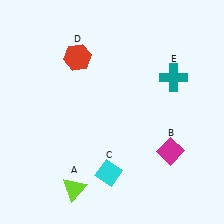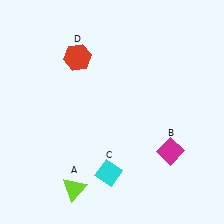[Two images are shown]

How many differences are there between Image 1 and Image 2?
There is 1 difference between the two images.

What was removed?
The teal cross (E) was removed in Image 2.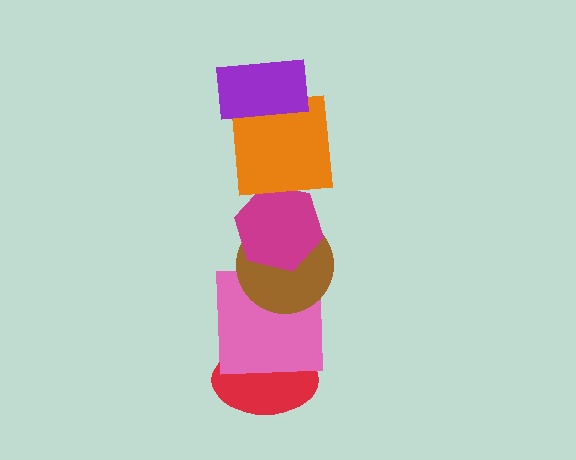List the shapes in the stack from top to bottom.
From top to bottom: the purple rectangle, the orange square, the magenta hexagon, the brown circle, the pink square, the red ellipse.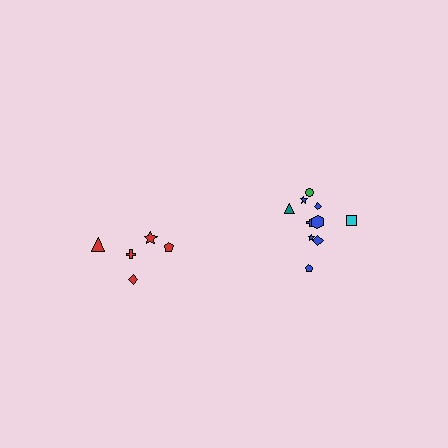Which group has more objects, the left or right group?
The right group.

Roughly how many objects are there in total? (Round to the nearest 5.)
Roughly 15 objects in total.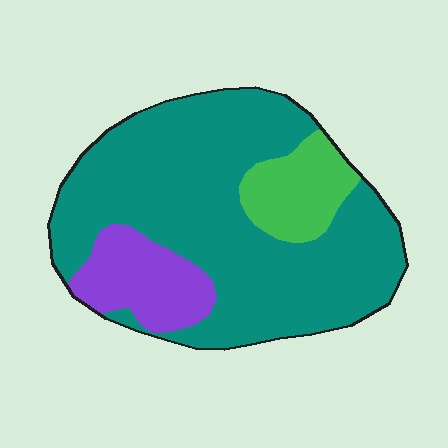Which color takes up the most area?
Teal, at roughly 75%.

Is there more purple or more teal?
Teal.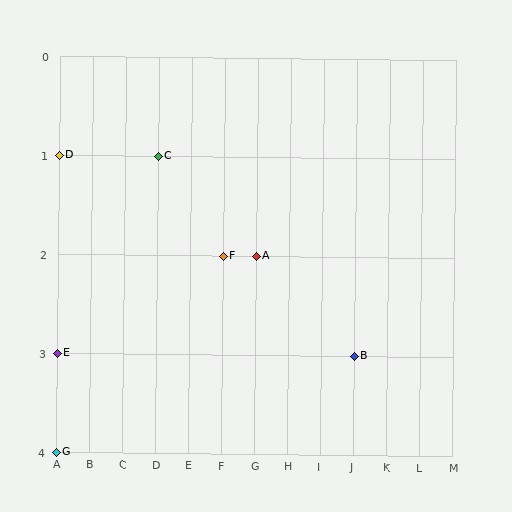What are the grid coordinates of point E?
Point E is at grid coordinates (A, 3).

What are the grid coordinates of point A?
Point A is at grid coordinates (G, 2).